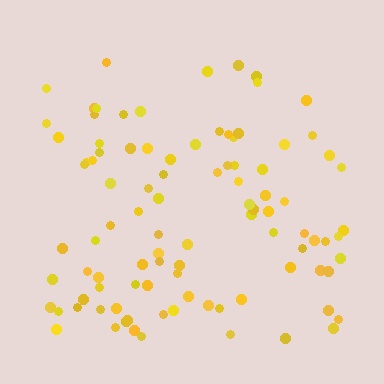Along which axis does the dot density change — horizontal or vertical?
Vertical.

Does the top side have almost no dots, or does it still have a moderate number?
Still a moderate number, just noticeably fewer than the bottom.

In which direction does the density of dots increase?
From top to bottom, with the bottom side densest.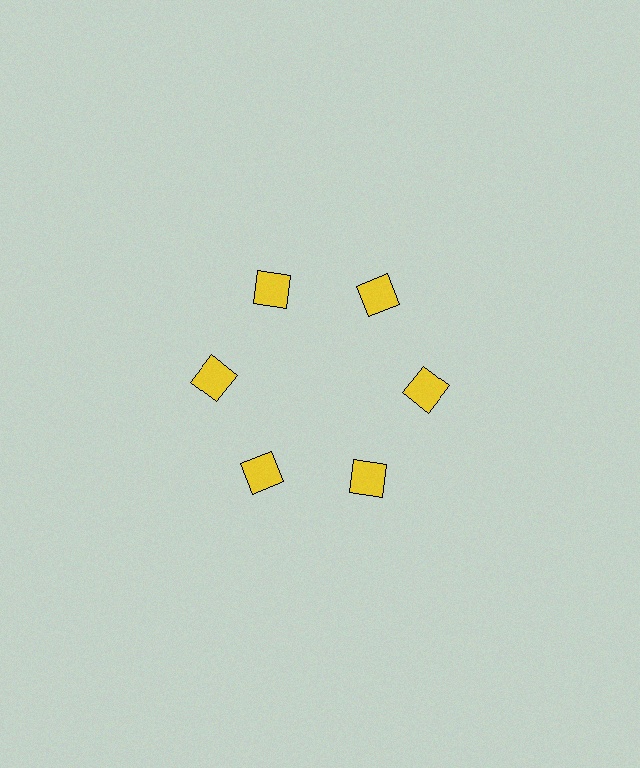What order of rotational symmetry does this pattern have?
This pattern has 6-fold rotational symmetry.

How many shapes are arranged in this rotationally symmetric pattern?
There are 6 shapes, arranged in 6 groups of 1.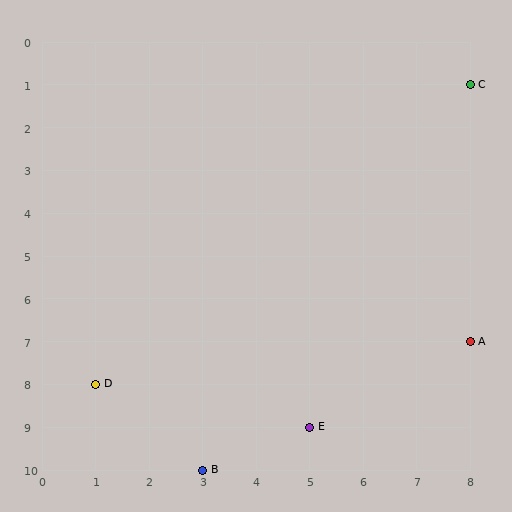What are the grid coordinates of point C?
Point C is at grid coordinates (8, 1).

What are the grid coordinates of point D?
Point D is at grid coordinates (1, 8).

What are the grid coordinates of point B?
Point B is at grid coordinates (3, 10).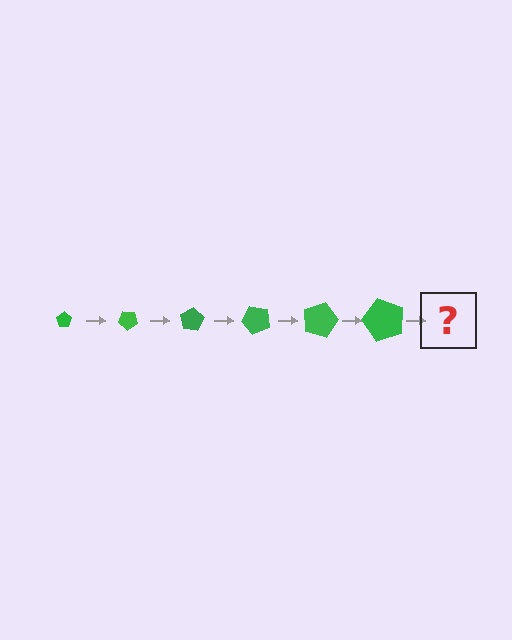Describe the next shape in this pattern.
It should be a pentagon, larger than the previous one and rotated 240 degrees from the start.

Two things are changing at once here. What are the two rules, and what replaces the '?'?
The two rules are that the pentagon grows larger each step and it rotates 40 degrees each step. The '?' should be a pentagon, larger than the previous one and rotated 240 degrees from the start.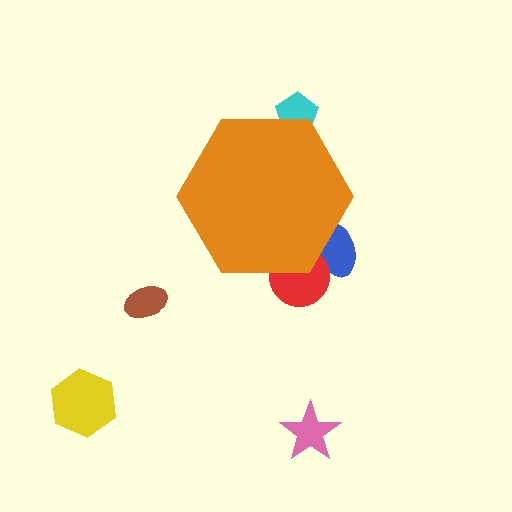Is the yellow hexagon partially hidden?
No, the yellow hexagon is fully visible.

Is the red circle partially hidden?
Yes, the red circle is partially hidden behind the orange hexagon.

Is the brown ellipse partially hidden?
No, the brown ellipse is fully visible.